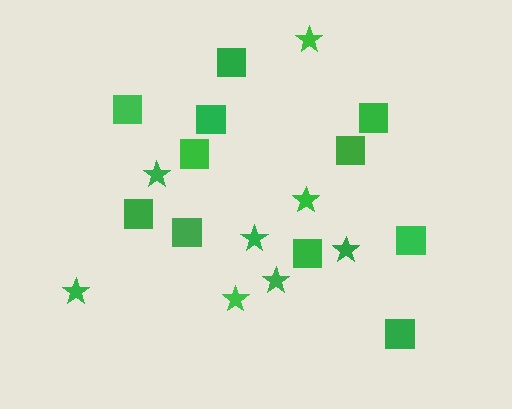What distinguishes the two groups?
There are 2 groups: one group of stars (8) and one group of squares (11).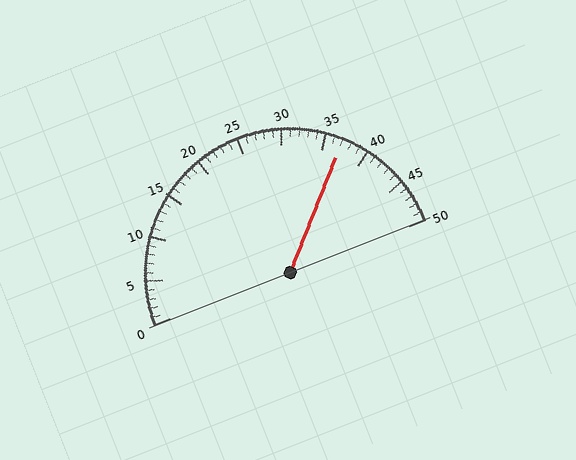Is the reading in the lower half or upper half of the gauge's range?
The reading is in the upper half of the range (0 to 50).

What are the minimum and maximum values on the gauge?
The gauge ranges from 0 to 50.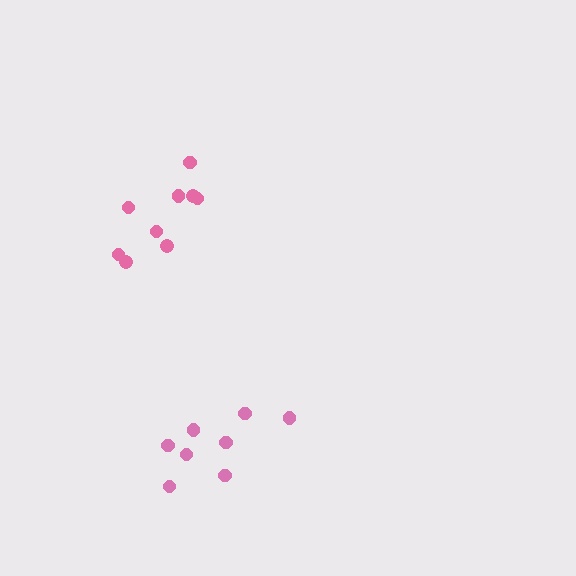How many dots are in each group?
Group 1: 8 dots, Group 2: 9 dots (17 total).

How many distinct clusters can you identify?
There are 2 distinct clusters.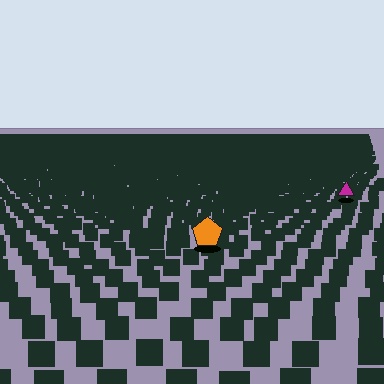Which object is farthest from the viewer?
The magenta triangle is farthest from the viewer. It appears smaller and the ground texture around it is denser.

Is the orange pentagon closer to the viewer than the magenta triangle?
Yes. The orange pentagon is closer — you can tell from the texture gradient: the ground texture is coarser near it.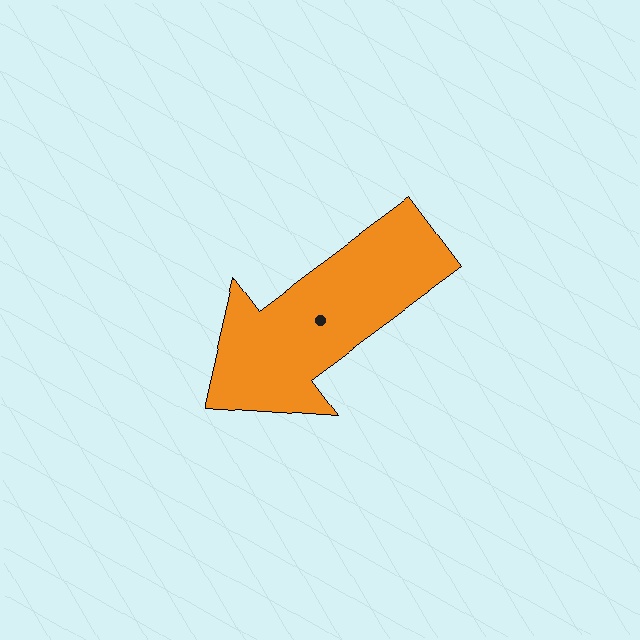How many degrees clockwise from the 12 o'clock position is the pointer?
Approximately 234 degrees.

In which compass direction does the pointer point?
Southwest.